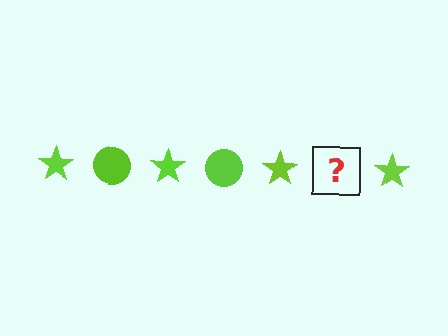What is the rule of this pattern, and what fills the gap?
The rule is that the pattern cycles through star, circle shapes in lime. The gap should be filled with a lime circle.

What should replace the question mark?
The question mark should be replaced with a lime circle.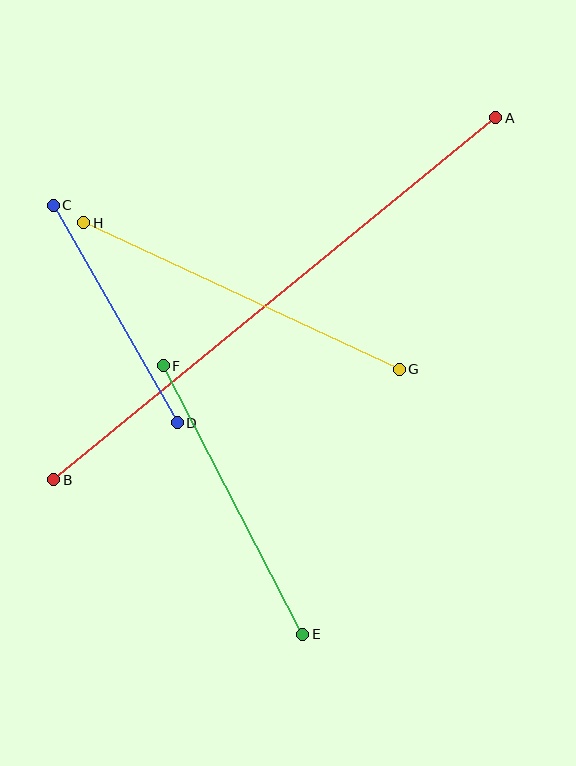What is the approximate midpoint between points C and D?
The midpoint is at approximately (115, 314) pixels.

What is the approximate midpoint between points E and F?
The midpoint is at approximately (233, 500) pixels.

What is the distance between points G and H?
The distance is approximately 348 pixels.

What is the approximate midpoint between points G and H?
The midpoint is at approximately (241, 296) pixels.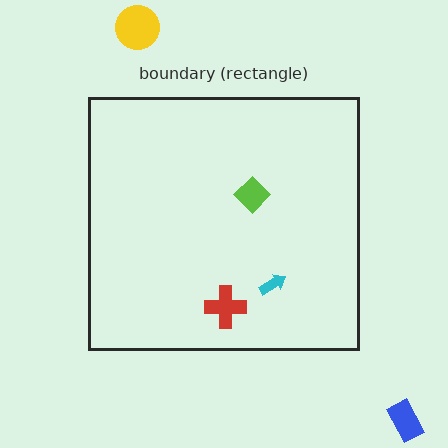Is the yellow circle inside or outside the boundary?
Outside.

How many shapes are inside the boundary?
3 inside, 2 outside.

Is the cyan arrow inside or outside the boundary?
Inside.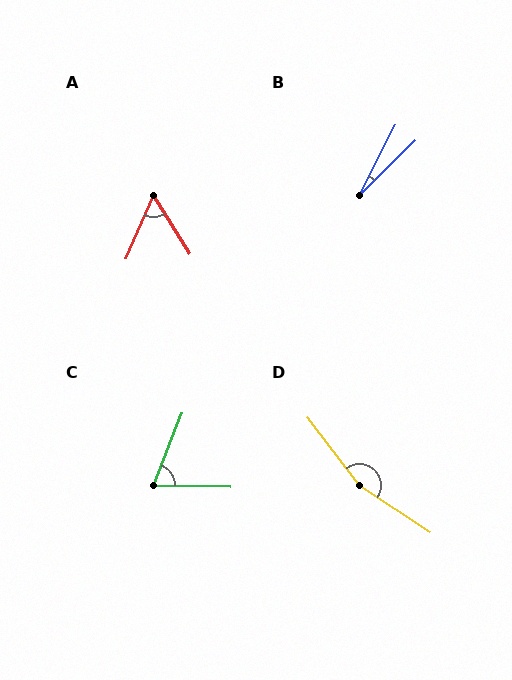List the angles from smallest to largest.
B (18°), A (55°), C (70°), D (161°).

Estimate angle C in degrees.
Approximately 70 degrees.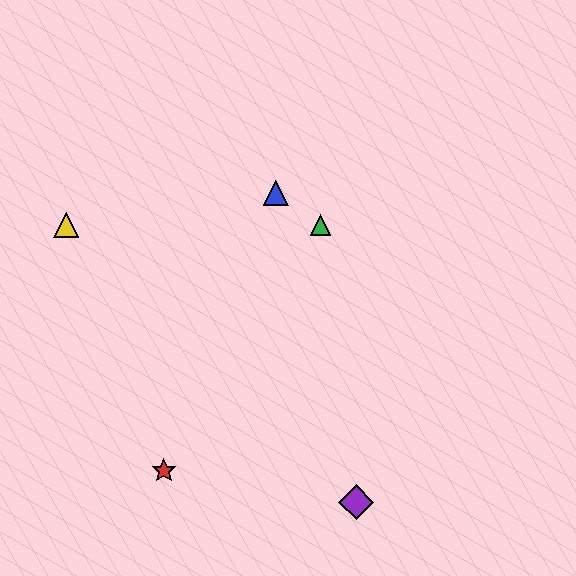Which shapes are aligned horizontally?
The green triangle, the yellow triangle are aligned horizontally.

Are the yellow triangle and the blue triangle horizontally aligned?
No, the yellow triangle is at y≈225 and the blue triangle is at y≈193.